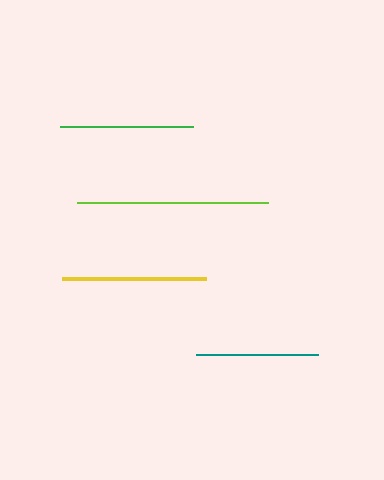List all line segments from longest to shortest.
From longest to shortest: lime, yellow, green, teal.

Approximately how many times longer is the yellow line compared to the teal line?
The yellow line is approximately 1.2 times the length of the teal line.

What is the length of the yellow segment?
The yellow segment is approximately 145 pixels long.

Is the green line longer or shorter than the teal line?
The green line is longer than the teal line.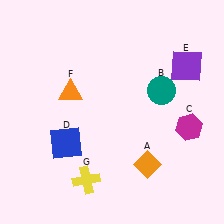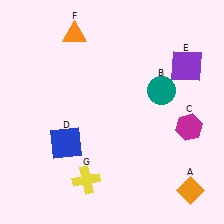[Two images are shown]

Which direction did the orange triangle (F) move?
The orange triangle (F) moved up.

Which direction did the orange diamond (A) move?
The orange diamond (A) moved right.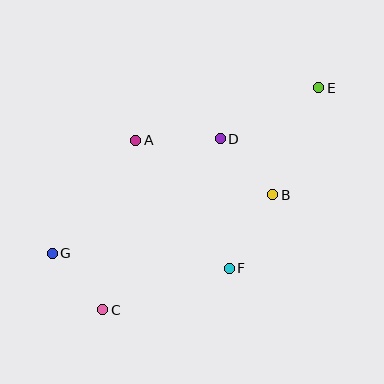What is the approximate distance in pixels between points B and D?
The distance between B and D is approximately 77 pixels.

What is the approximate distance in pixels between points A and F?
The distance between A and F is approximately 158 pixels.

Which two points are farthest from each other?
Points E and G are farthest from each other.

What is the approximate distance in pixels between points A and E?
The distance between A and E is approximately 190 pixels.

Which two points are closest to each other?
Points C and G are closest to each other.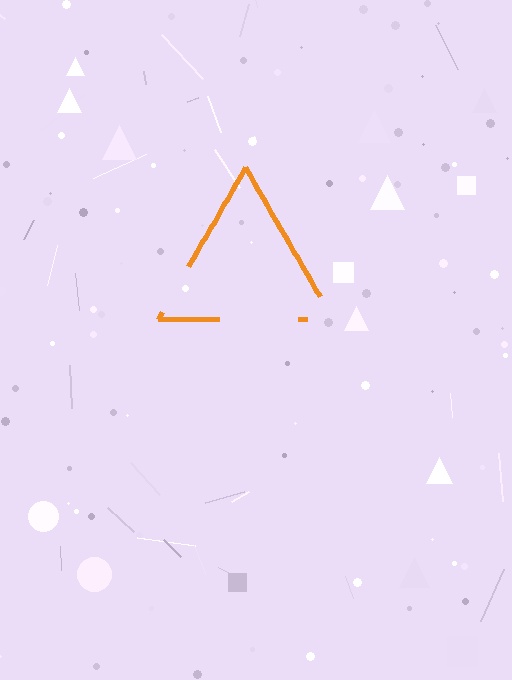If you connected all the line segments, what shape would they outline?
They would outline a triangle.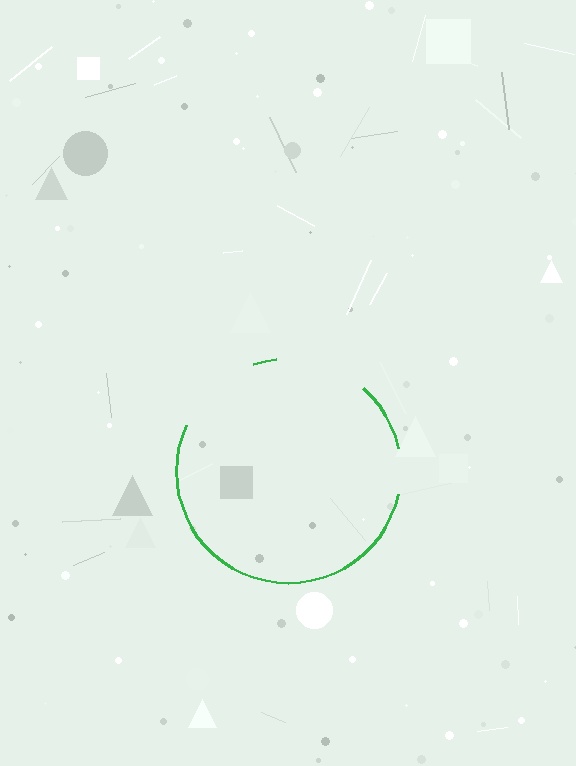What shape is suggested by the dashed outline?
The dashed outline suggests a circle.